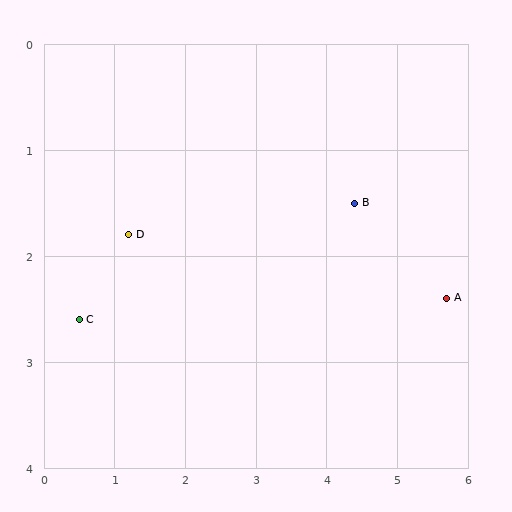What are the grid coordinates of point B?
Point B is at approximately (4.4, 1.5).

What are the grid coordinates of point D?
Point D is at approximately (1.2, 1.8).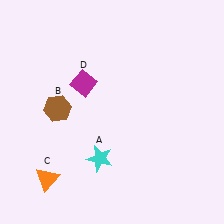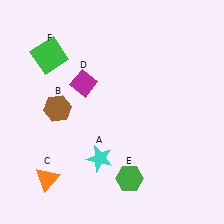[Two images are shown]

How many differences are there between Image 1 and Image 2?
There are 2 differences between the two images.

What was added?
A green hexagon (E), a green square (F) were added in Image 2.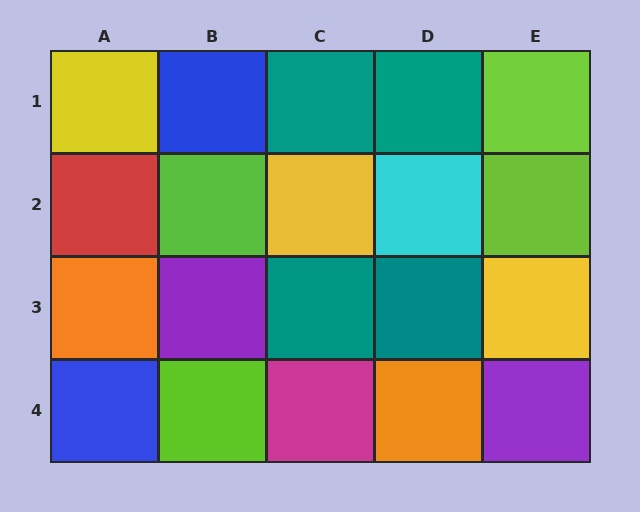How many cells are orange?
2 cells are orange.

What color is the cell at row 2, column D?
Cyan.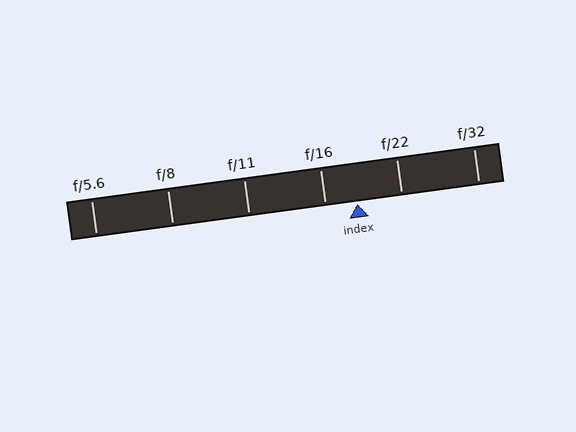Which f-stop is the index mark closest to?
The index mark is closest to f/16.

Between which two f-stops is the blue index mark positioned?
The index mark is between f/16 and f/22.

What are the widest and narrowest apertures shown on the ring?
The widest aperture shown is f/5.6 and the narrowest is f/32.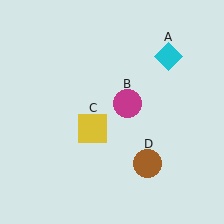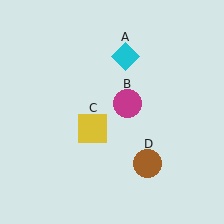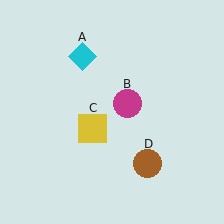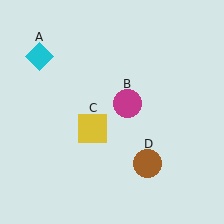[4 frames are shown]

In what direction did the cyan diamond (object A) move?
The cyan diamond (object A) moved left.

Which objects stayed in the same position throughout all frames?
Magenta circle (object B) and yellow square (object C) and brown circle (object D) remained stationary.